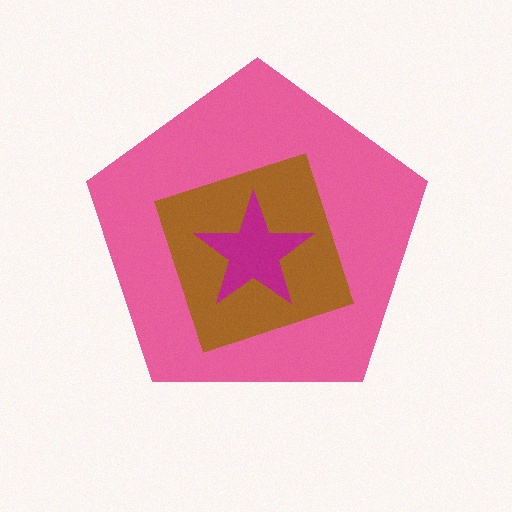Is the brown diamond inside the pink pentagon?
Yes.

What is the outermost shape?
The pink pentagon.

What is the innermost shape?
The magenta star.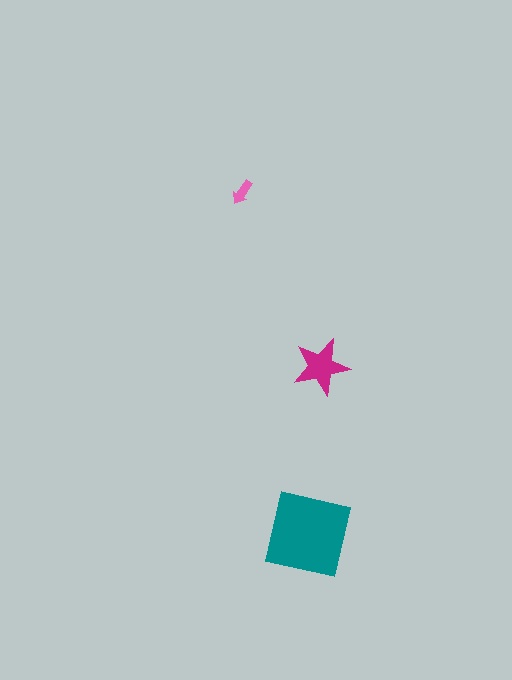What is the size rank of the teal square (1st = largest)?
1st.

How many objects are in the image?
There are 3 objects in the image.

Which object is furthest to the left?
The pink arrow is leftmost.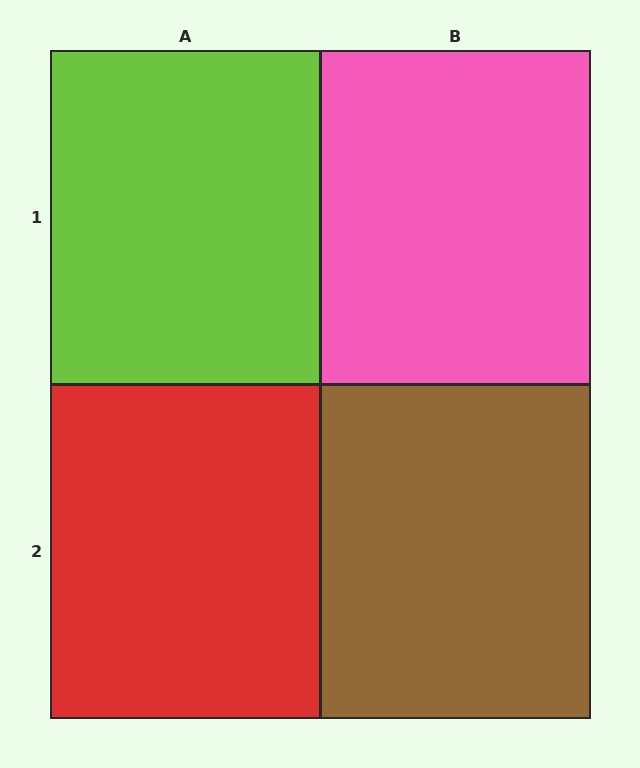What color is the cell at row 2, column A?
Red.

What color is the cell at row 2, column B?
Brown.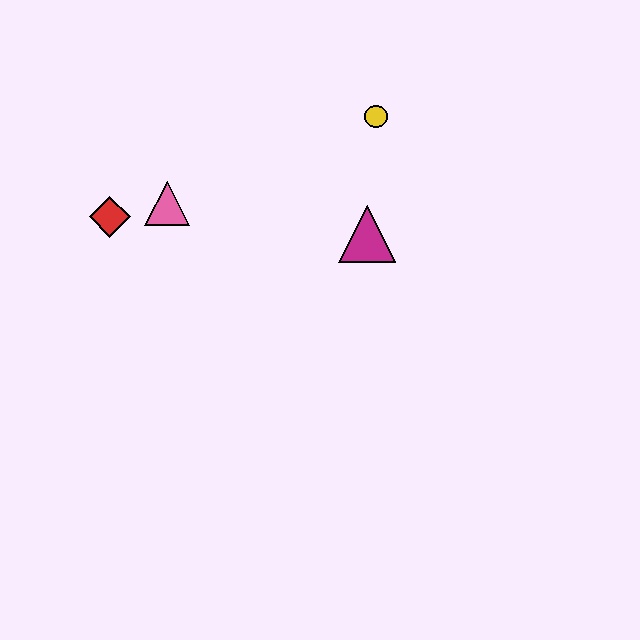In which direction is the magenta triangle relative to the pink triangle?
The magenta triangle is to the right of the pink triangle.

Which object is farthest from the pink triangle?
The yellow circle is farthest from the pink triangle.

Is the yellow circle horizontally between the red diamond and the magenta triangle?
No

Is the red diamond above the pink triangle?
No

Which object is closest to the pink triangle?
The red diamond is closest to the pink triangle.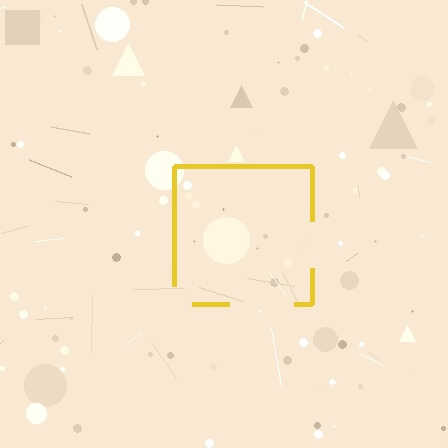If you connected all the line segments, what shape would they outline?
They would outline a square.